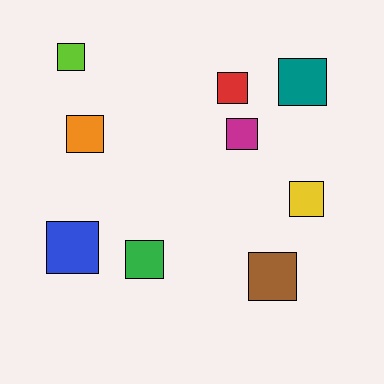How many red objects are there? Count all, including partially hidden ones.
There is 1 red object.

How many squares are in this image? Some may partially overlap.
There are 9 squares.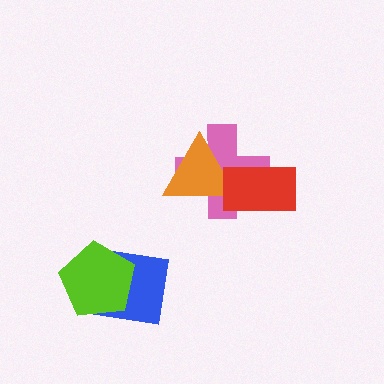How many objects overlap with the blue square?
1 object overlaps with the blue square.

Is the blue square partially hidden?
Yes, it is partially covered by another shape.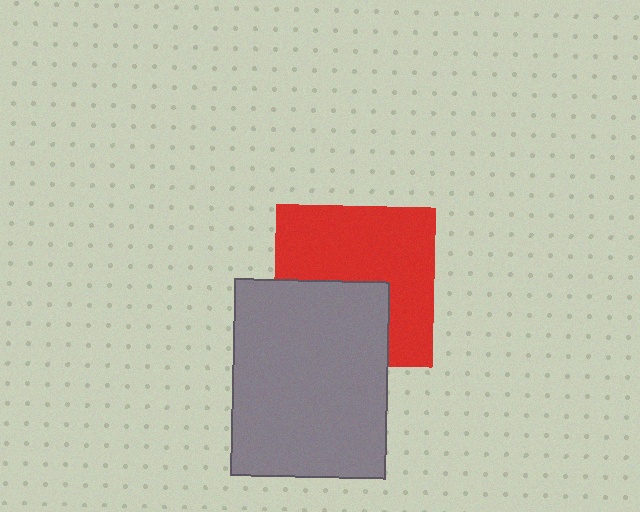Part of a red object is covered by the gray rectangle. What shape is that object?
It is a square.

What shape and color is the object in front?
The object in front is a gray rectangle.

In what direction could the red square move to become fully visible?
The red square could move up. That would shift it out from behind the gray rectangle entirely.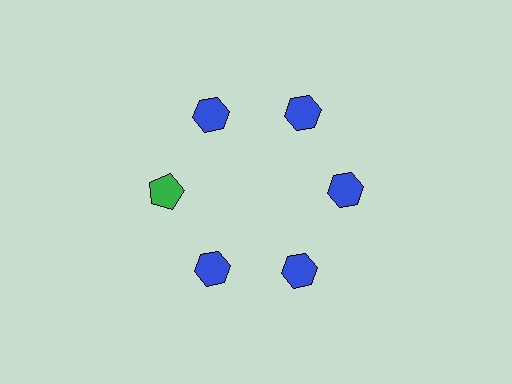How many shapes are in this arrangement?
There are 6 shapes arranged in a ring pattern.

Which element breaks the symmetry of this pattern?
The green pentagon at roughly the 9 o'clock position breaks the symmetry. All other shapes are blue hexagons.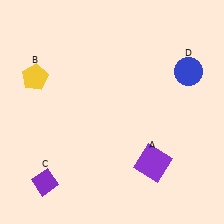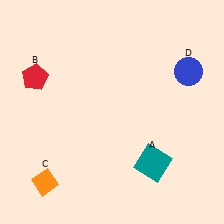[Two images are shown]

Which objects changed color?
A changed from purple to teal. B changed from yellow to red. C changed from purple to orange.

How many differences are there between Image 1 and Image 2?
There are 3 differences between the two images.